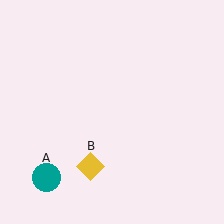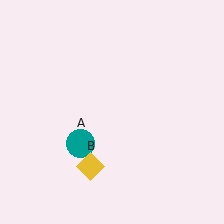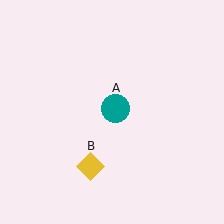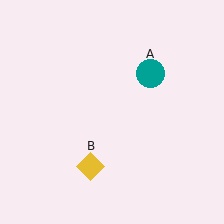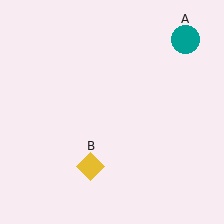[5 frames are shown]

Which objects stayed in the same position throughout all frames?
Yellow diamond (object B) remained stationary.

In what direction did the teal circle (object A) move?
The teal circle (object A) moved up and to the right.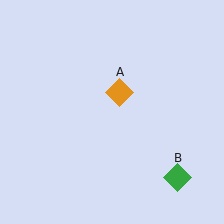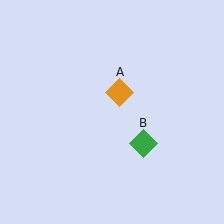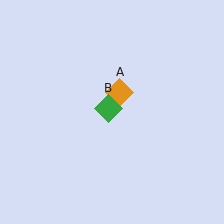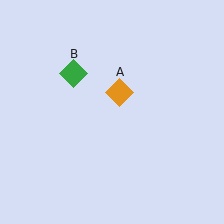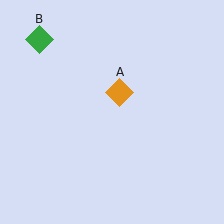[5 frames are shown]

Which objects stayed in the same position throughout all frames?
Orange diamond (object A) remained stationary.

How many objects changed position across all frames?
1 object changed position: green diamond (object B).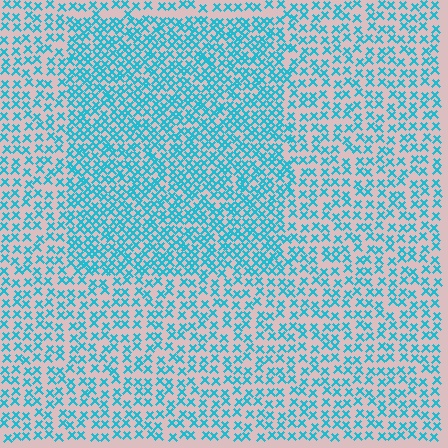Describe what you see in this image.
The image contains small cyan elements arranged at two different densities. A rectangle-shaped region is visible where the elements are more densely packed than the surrounding area.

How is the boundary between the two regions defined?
The boundary is defined by a change in element density (approximately 1.7x ratio). All elements are the same color, size, and shape.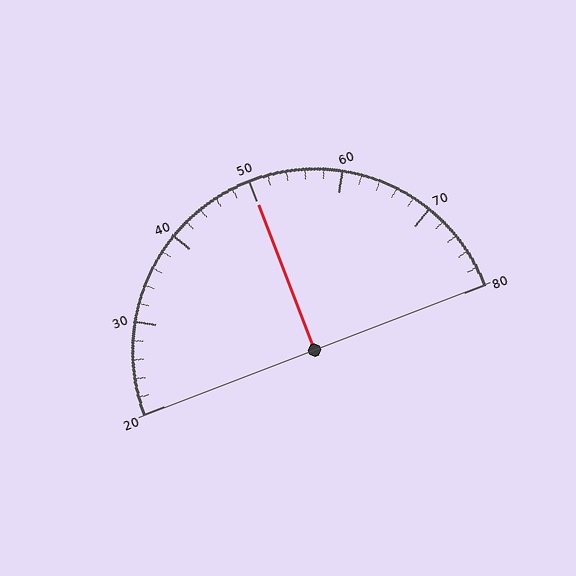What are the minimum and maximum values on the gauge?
The gauge ranges from 20 to 80.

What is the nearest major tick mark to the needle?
The nearest major tick mark is 50.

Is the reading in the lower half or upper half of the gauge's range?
The reading is in the upper half of the range (20 to 80).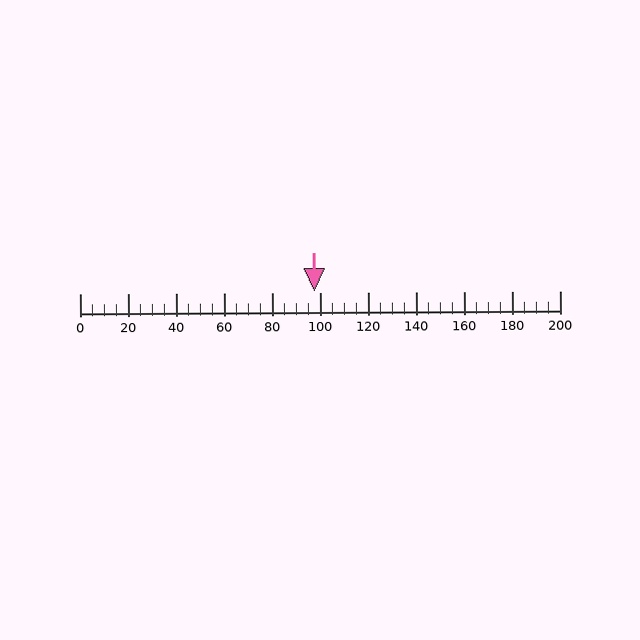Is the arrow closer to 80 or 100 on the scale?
The arrow is closer to 100.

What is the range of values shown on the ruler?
The ruler shows values from 0 to 200.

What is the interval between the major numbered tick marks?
The major tick marks are spaced 20 units apart.